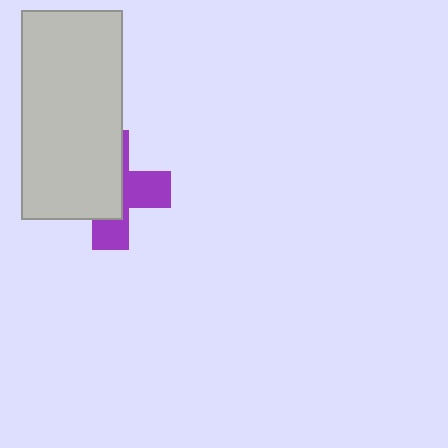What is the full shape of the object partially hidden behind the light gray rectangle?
The partially hidden object is a purple cross.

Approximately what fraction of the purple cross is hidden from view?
Roughly 58% of the purple cross is hidden behind the light gray rectangle.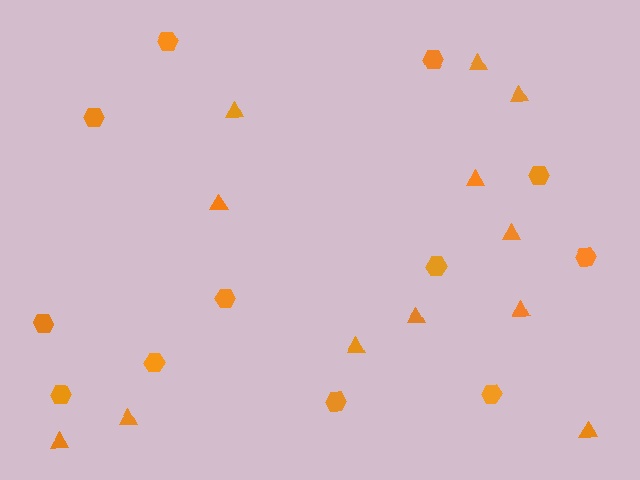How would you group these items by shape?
There are 2 groups: one group of hexagons (12) and one group of triangles (12).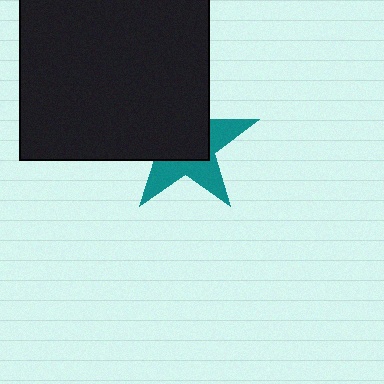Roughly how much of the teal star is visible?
A small part of it is visible (roughly 43%).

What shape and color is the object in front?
The object in front is a black rectangle.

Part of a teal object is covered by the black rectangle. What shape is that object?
It is a star.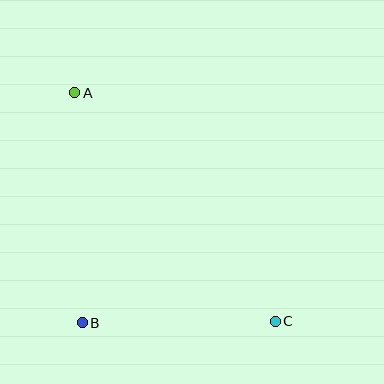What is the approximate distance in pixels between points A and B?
The distance between A and B is approximately 231 pixels.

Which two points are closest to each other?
Points B and C are closest to each other.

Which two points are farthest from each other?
Points A and C are farthest from each other.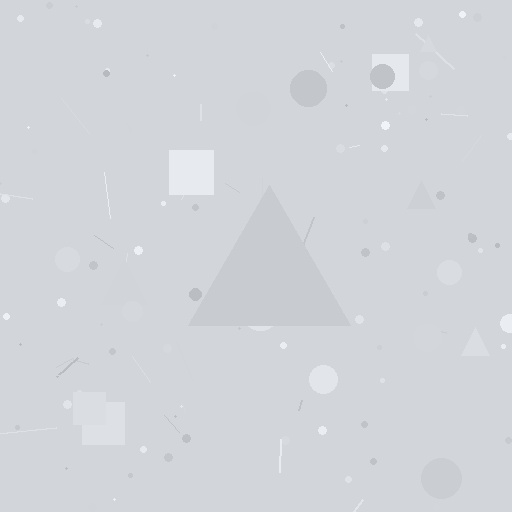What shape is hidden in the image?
A triangle is hidden in the image.